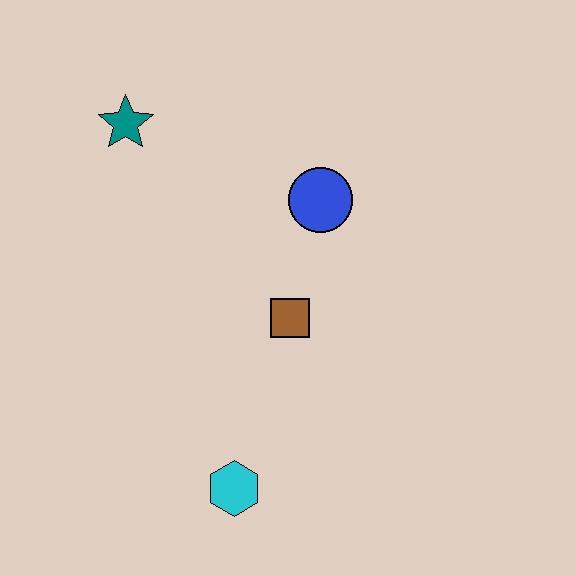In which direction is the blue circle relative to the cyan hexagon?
The blue circle is above the cyan hexagon.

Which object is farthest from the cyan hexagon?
The teal star is farthest from the cyan hexagon.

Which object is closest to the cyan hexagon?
The brown square is closest to the cyan hexagon.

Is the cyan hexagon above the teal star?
No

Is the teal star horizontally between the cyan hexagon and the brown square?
No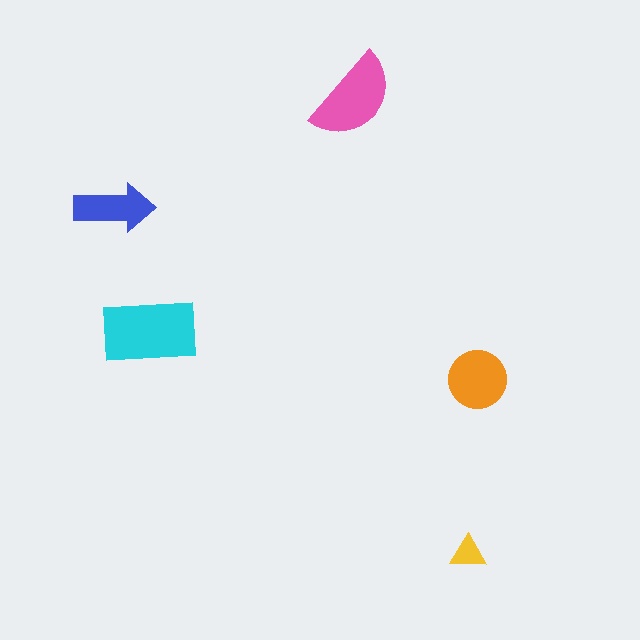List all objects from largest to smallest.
The cyan rectangle, the pink semicircle, the orange circle, the blue arrow, the yellow triangle.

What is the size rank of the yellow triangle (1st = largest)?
5th.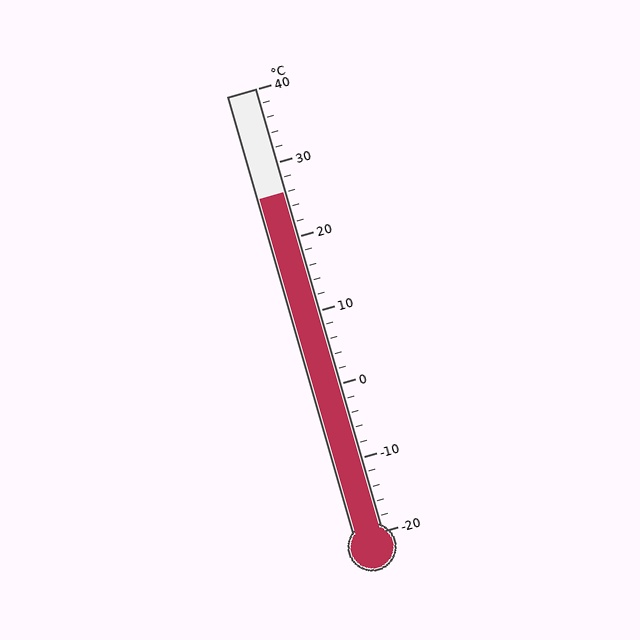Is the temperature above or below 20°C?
The temperature is above 20°C.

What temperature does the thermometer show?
The thermometer shows approximately 26°C.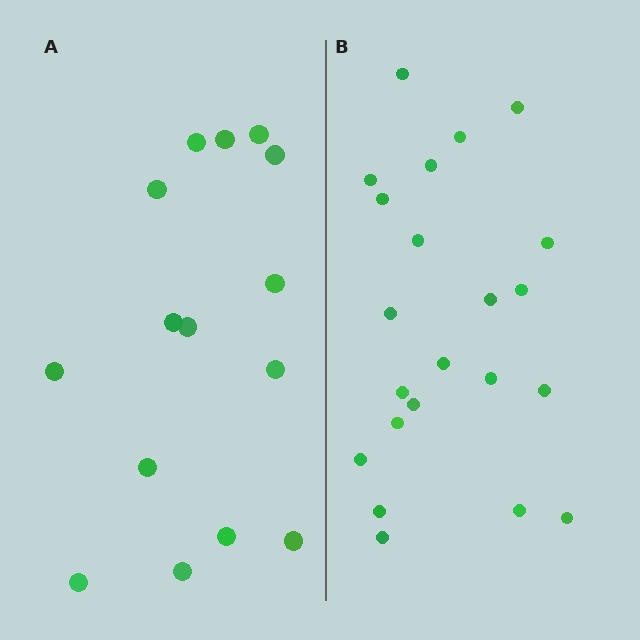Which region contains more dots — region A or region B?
Region B (the right region) has more dots.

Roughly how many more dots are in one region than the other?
Region B has roughly 8 or so more dots than region A.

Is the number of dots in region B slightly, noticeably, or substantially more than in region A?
Region B has substantially more. The ratio is roughly 1.5 to 1.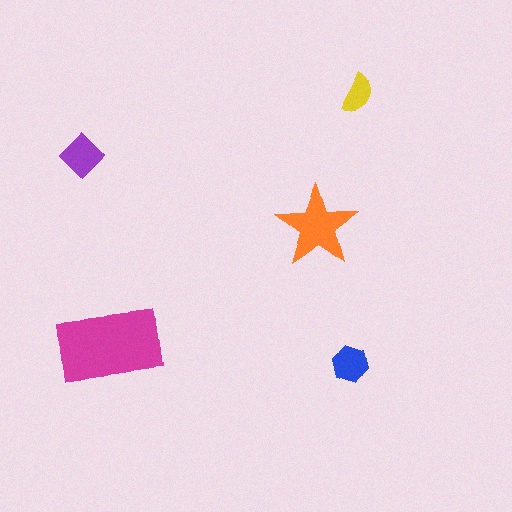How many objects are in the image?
There are 5 objects in the image.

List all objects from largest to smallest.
The magenta rectangle, the orange star, the purple diamond, the blue hexagon, the yellow semicircle.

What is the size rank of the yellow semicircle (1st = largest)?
5th.